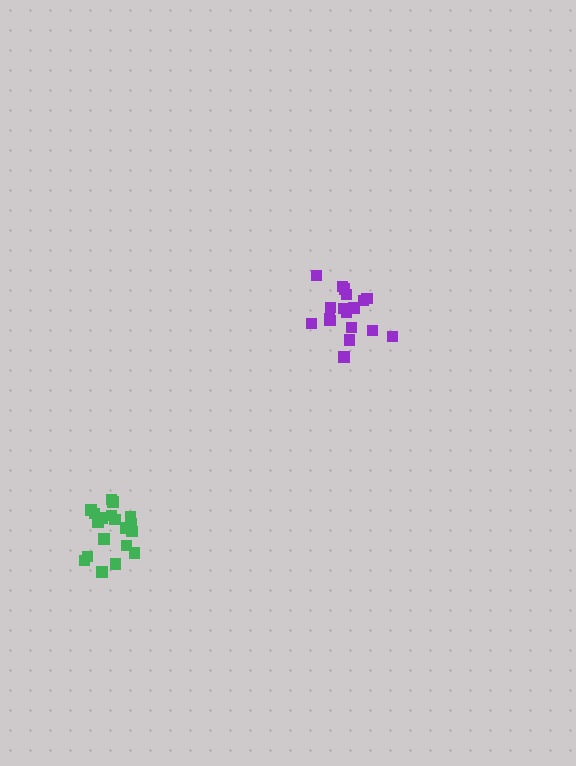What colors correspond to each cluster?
The clusters are colored: purple, green.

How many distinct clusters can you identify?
There are 2 distinct clusters.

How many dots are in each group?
Group 1: 18 dots, Group 2: 19 dots (37 total).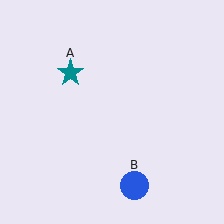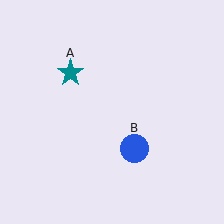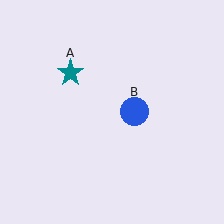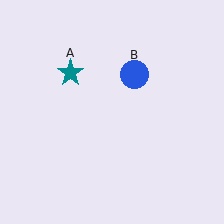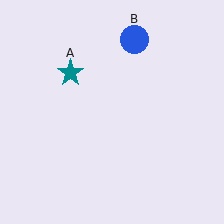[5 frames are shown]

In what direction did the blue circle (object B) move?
The blue circle (object B) moved up.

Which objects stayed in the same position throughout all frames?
Teal star (object A) remained stationary.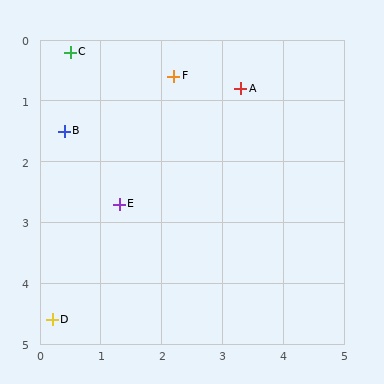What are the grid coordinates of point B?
Point B is at approximately (0.4, 1.5).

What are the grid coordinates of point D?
Point D is at approximately (0.2, 4.6).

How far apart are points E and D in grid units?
Points E and D are about 2.2 grid units apart.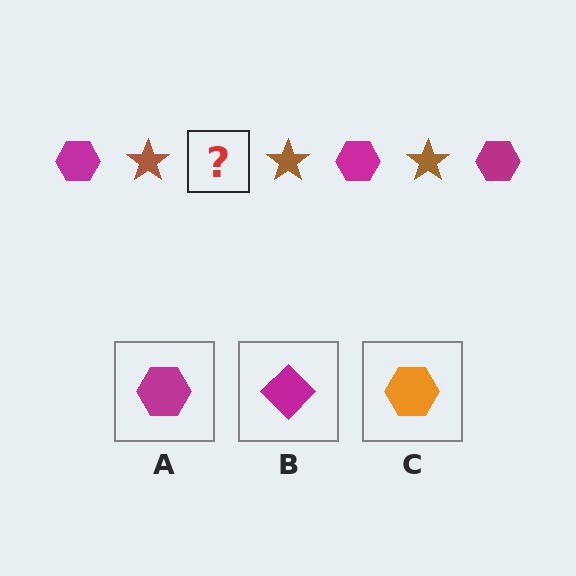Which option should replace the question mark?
Option A.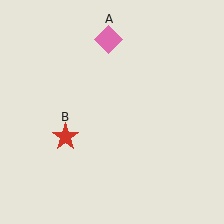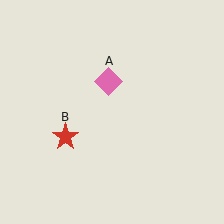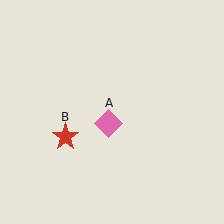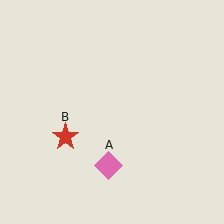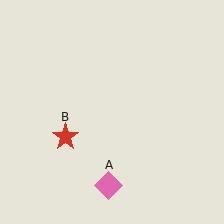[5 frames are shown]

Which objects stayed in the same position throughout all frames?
Red star (object B) remained stationary.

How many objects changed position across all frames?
1 object changed position: pink diamond (object A).